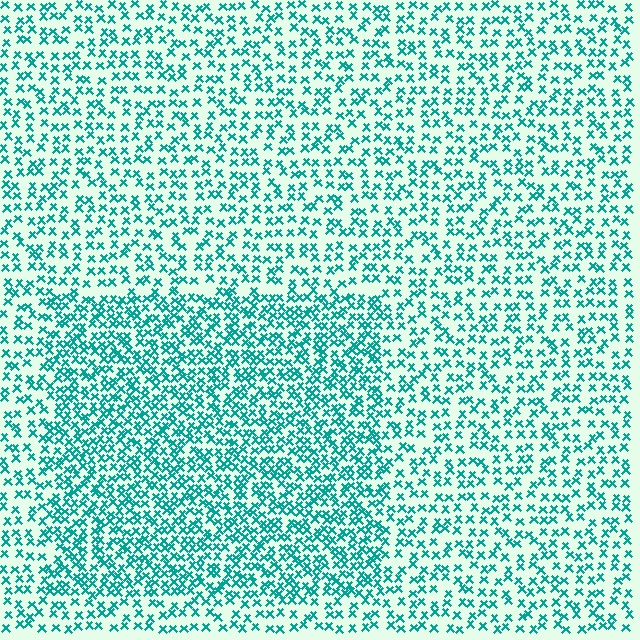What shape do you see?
I see a rectangle.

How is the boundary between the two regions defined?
The boundary is defined by a change in element density (approximately 1.8x ratio). All elements are the same color, size, and shape.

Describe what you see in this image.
The image contains small teal elements arranged at two different densities. A rectangle-shaped region is visible where the elements are more densely packed than the surrounding area.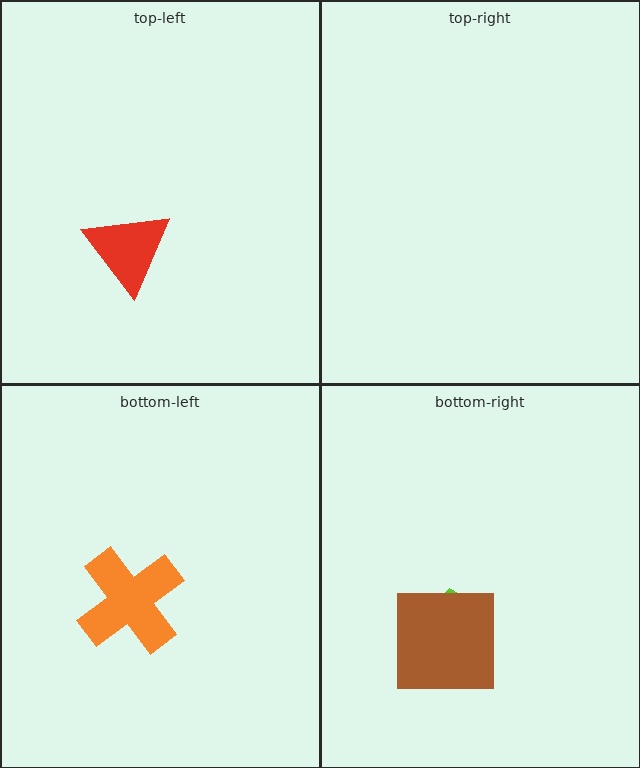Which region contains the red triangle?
The top-left region.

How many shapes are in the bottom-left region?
1.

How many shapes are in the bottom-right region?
2.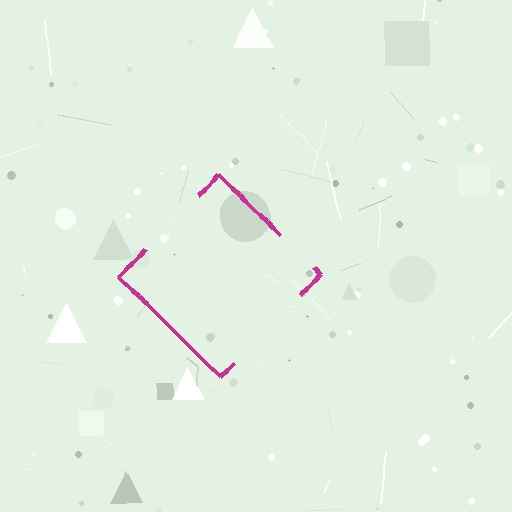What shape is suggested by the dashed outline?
The dashed outline suggests a diamond.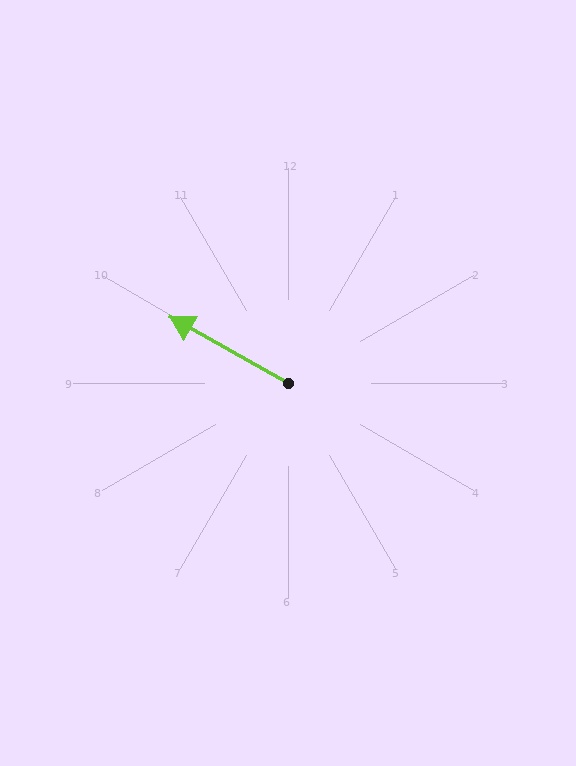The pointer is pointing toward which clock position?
Roughly 10 o'clock.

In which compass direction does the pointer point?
Northwest.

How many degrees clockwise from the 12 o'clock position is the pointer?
Approximately 299 degrees.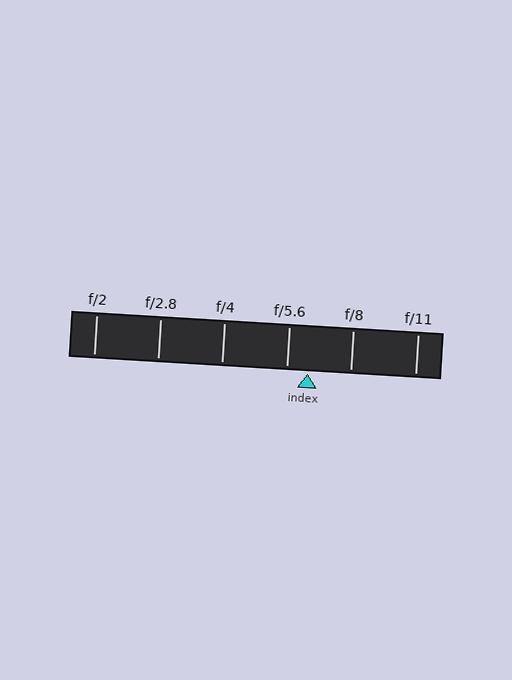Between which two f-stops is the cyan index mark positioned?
The index mark is between f/5.6 and f/8.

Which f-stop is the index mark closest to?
The index mark is closest to f/5.6.